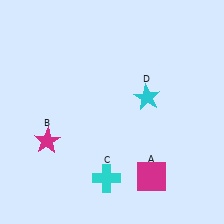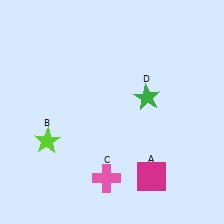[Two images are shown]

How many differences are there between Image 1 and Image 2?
There are 3 differences between the two images.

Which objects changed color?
B changed from magenta to lime. C changed from cyan to pink. D changed from cyan to green.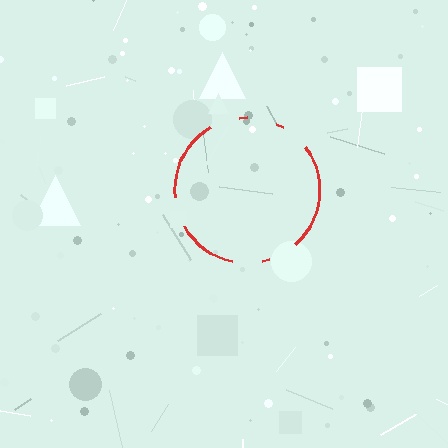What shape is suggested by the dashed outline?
The dashed outline suggests a circle.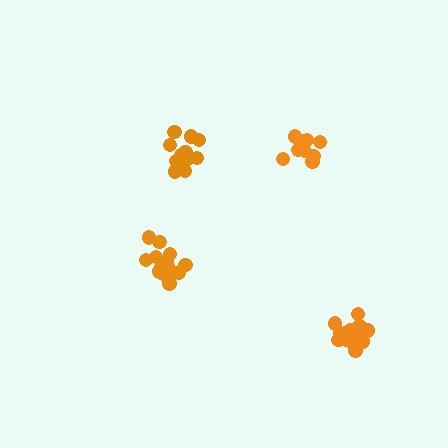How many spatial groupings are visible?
There are 4 spatial groupings.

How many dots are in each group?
Group 1: 13 dots, Group 2: 15 dots, Group 3: 17 dots, Group 4: 12 dots (57 total).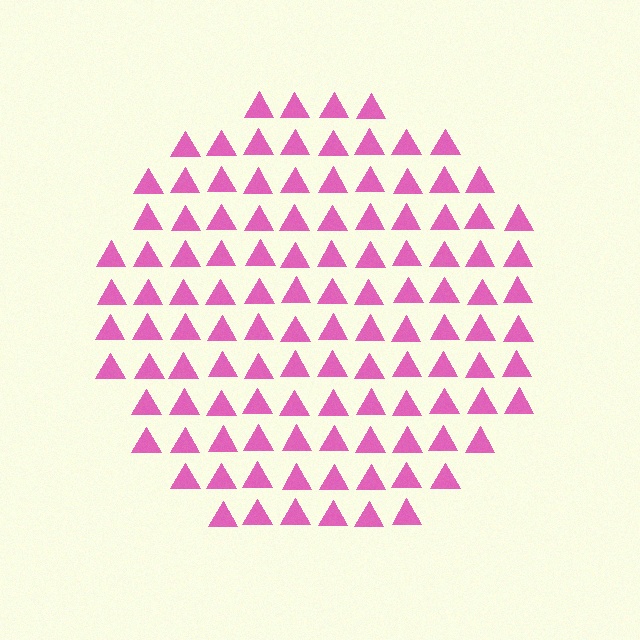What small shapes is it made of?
It is made of small triangles.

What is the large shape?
The large shape is a circle.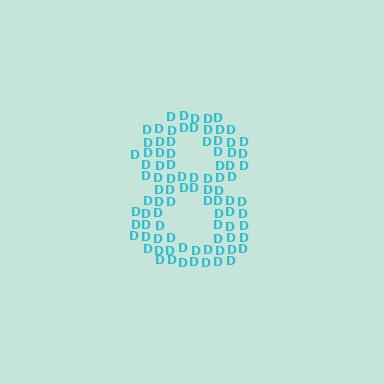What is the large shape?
The large shape is the digit 8.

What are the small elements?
The small elements are letter D's.